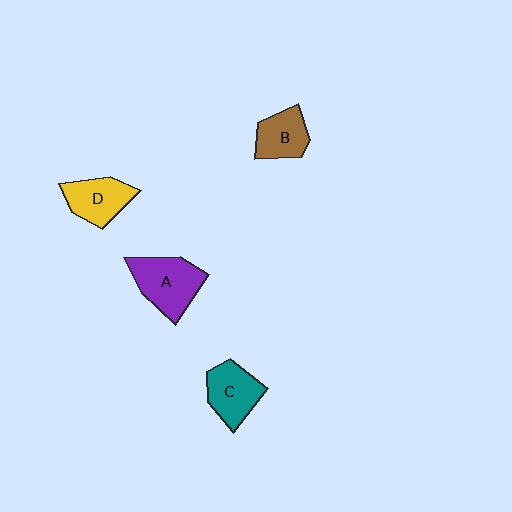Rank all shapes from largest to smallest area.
From largest to smallest: A (purple), C (teal), D (yellow), B (brown).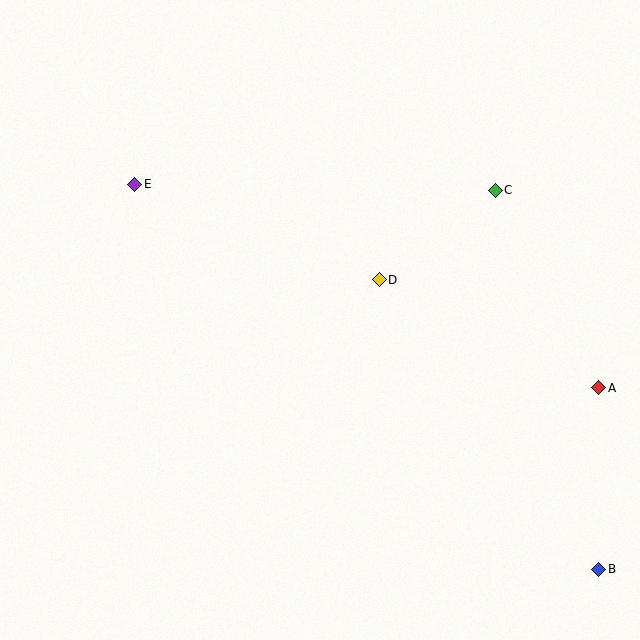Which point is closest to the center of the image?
Point D at (379, 279) is closest to the center.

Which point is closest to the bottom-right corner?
Point B is closest to the bottom-right corner.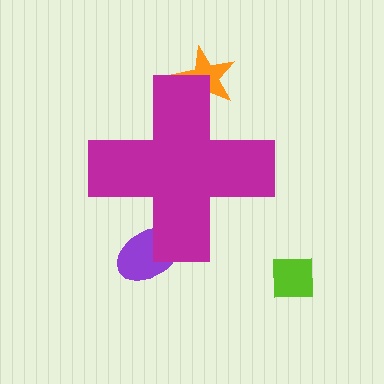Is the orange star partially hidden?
Yes, the orange star is partially hidden behind the magenta cross.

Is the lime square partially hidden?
No, the lime square is fully visible.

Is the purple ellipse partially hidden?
Yes, the purple ellipse is partially hidden behind the magenta cross.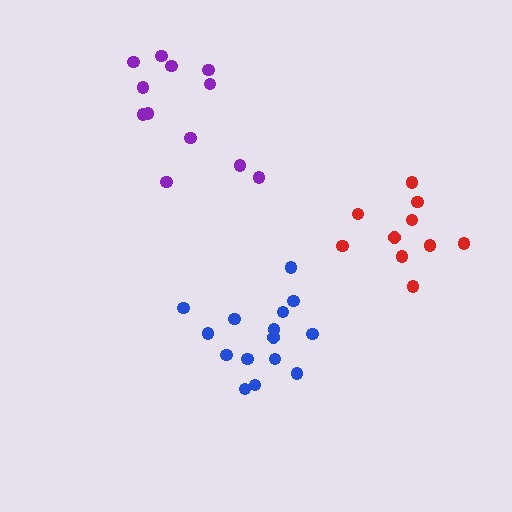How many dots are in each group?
Group 1: 15 dots, Group 2: 10 dots, Group 3: 12 dots (37 total).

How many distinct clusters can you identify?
There are 3 distinct clusters.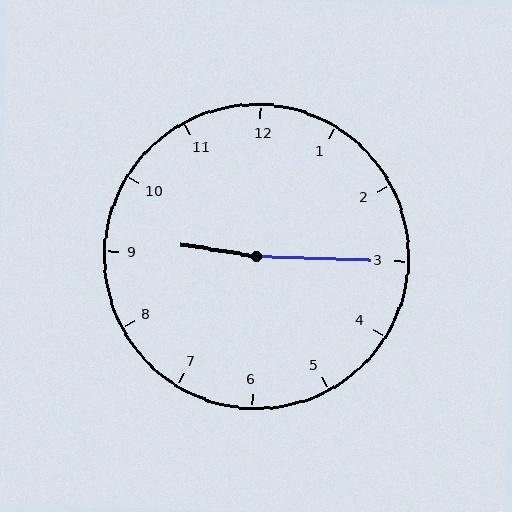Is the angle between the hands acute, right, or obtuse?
It is obtuse.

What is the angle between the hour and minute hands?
Approximately 172 degrees.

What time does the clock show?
9:15.